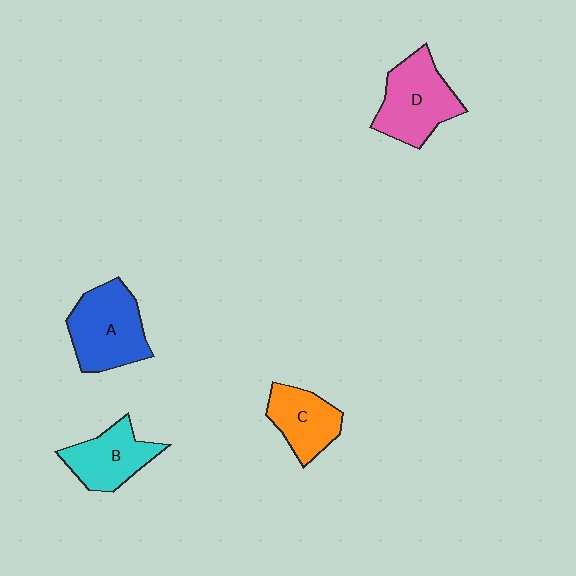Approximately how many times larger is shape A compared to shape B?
Approximately 1.3 times.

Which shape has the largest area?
Shape A (blue).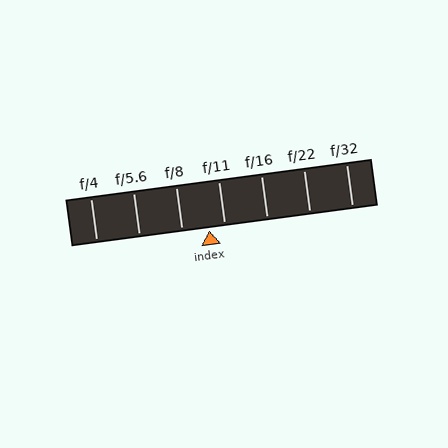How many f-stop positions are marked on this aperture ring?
There are 7 f-stop positions marked.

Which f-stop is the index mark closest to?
The index mark is closest to f/11.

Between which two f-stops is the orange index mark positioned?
The index mark is between f/8 and f/11.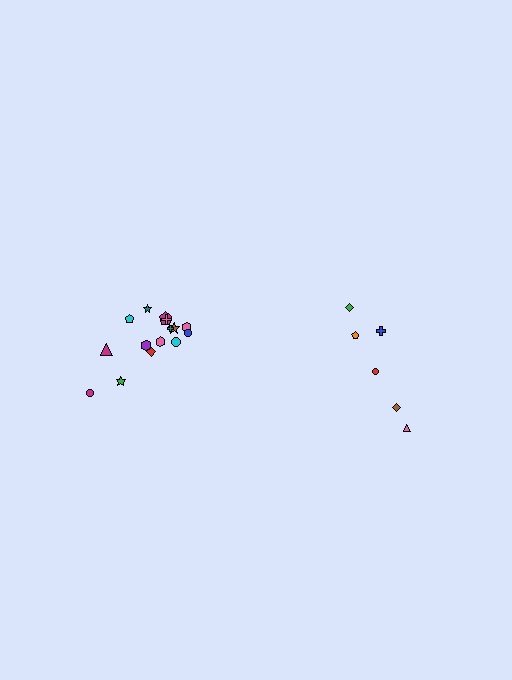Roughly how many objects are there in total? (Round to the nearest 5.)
Roughly 20 objects in total.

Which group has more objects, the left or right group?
The left group.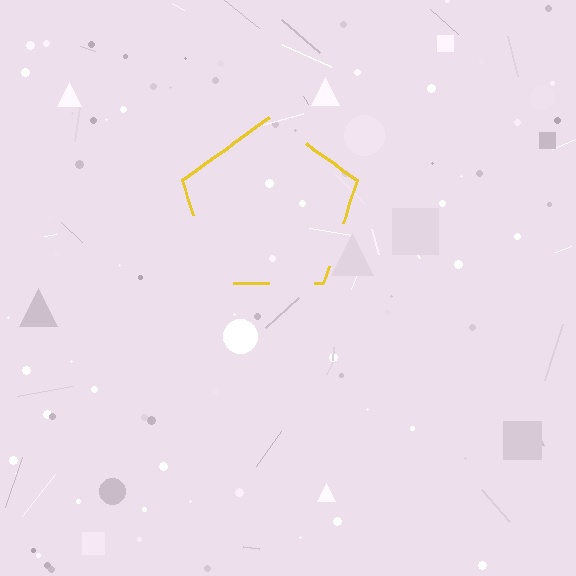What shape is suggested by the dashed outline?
The dashed outline suggests a pentagon.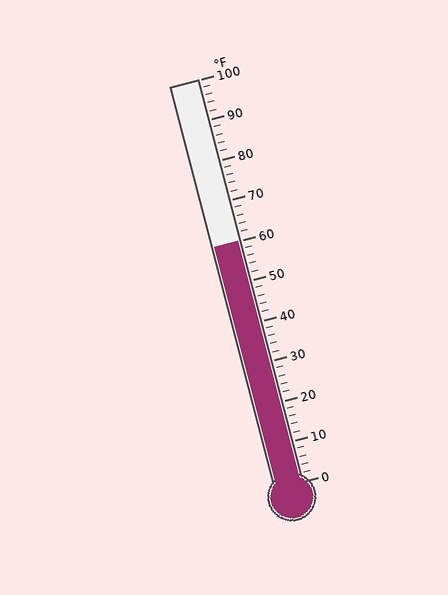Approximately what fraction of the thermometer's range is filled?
The thermometer is filled to approximately 60% of its range.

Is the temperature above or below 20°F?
The temperature is above 20°F.